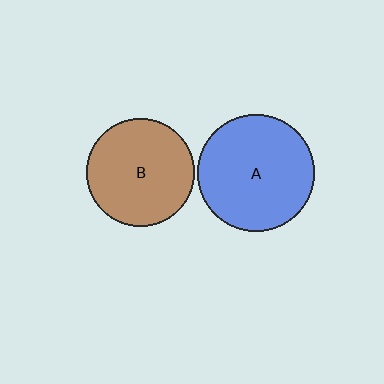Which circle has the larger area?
Circle A (blue).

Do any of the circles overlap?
No, none of the circles overlap.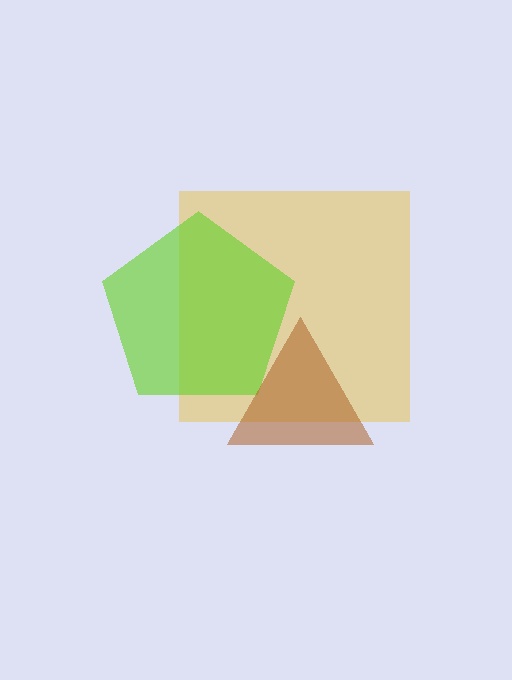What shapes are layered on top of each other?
The layered shapes are: a yellow square, a lime pentagon, a brown triangle.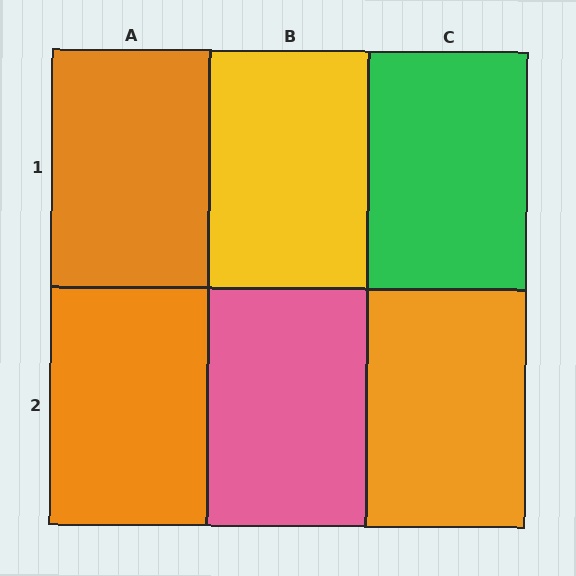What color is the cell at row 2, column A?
Orange.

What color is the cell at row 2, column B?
Pink.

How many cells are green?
1 cell is green.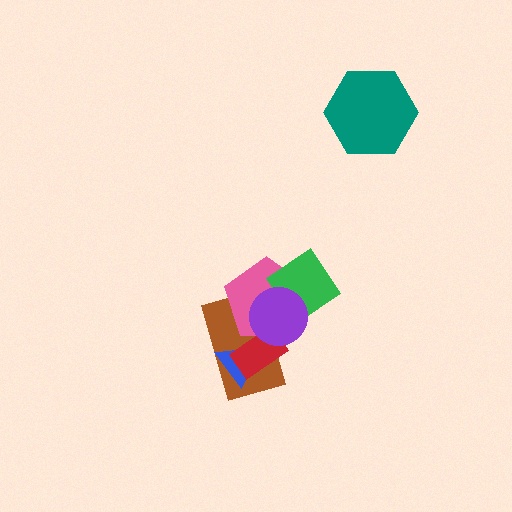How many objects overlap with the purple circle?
4 objects overlap with the purple circle.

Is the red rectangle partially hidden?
Yes, it is partially covered by another shape.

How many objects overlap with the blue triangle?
2 objects overlap with the blue triangle.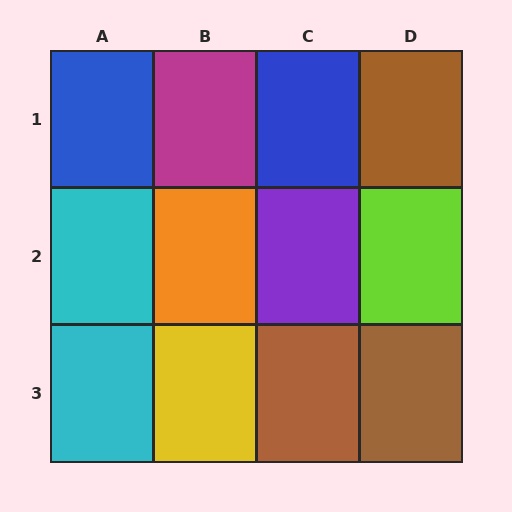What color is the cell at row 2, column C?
Purple.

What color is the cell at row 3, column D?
Brown.